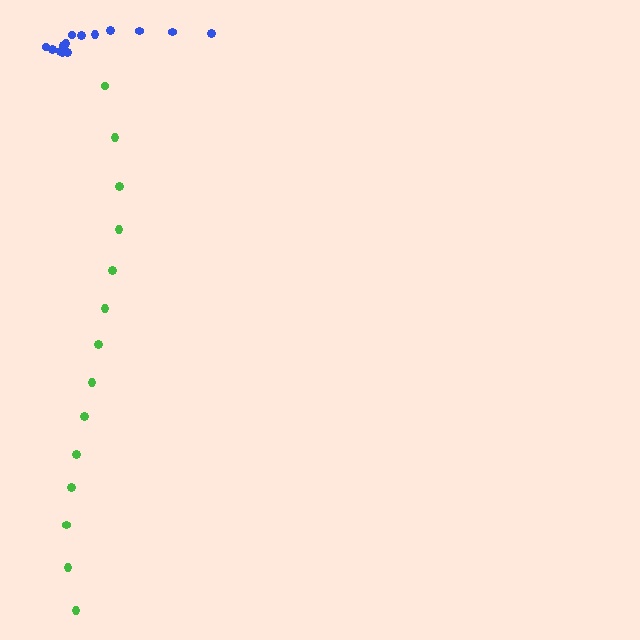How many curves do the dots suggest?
There are 2 distinct paths.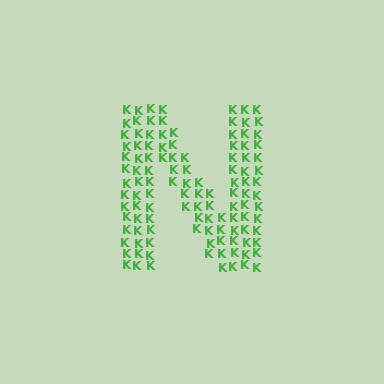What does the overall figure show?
The overall figure shows the letter N.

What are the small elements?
The small elements are letter K's.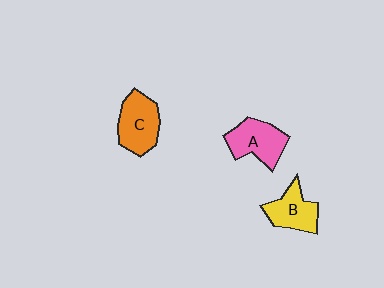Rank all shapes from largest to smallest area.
From largest to smallest: C (orange), A (pink), B (yellow).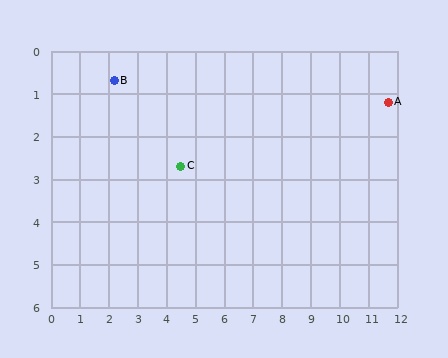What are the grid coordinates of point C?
Point C is at approximately (4.5, 2.7).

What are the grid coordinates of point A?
Point A is at approximately (11.7, 1.2).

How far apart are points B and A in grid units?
Points B and A are about 9.5 grid units apart.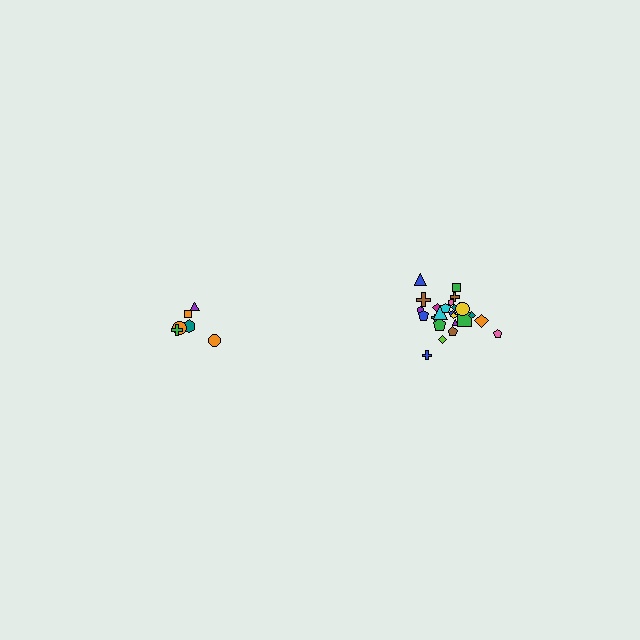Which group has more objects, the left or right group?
The right group.